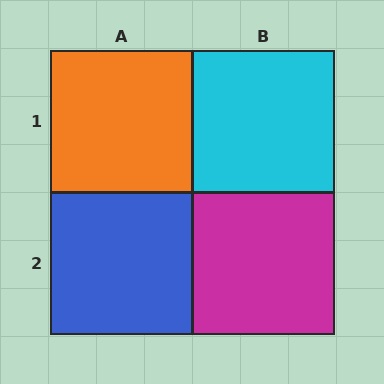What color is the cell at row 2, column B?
Magenta.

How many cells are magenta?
1 cell is magenta.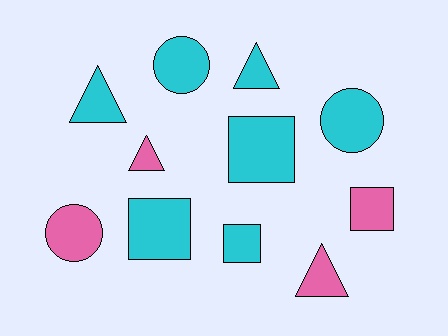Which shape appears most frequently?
Square, with 4 objects.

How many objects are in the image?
There are 11 objects.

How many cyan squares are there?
There are 3 cyan squares.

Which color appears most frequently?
Cyan, with 7 objects.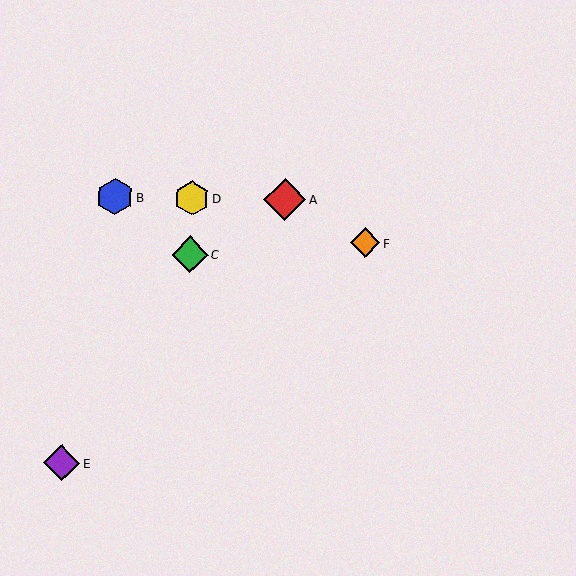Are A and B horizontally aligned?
Yes, both are at y≈200.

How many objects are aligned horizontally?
3 objects (A, B, D) are aligned horizontally.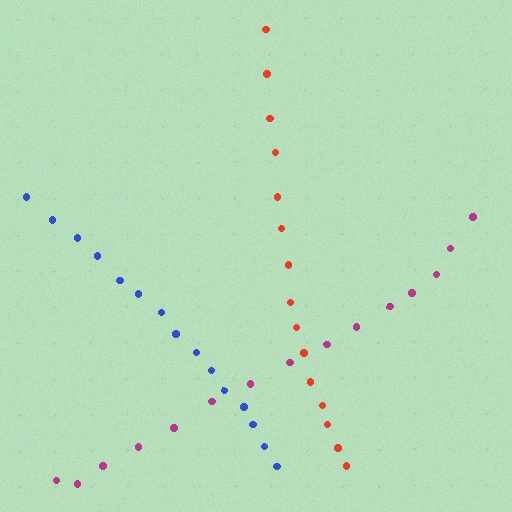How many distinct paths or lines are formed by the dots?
There are 3 distinct paths.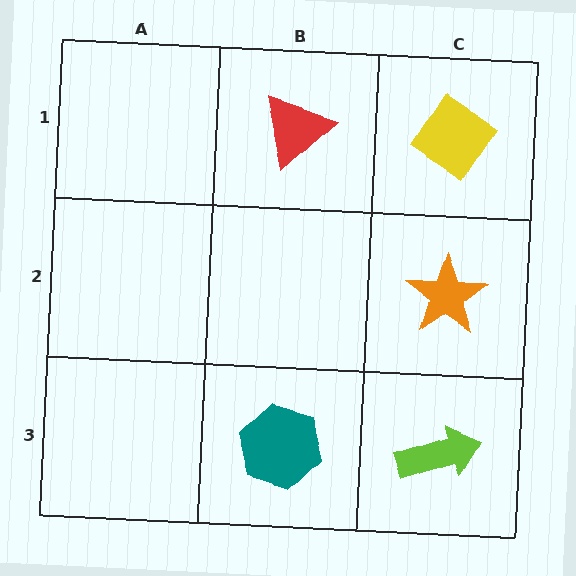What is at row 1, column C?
A yellow diamond.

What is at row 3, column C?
A lime arrow.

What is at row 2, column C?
An orange star.